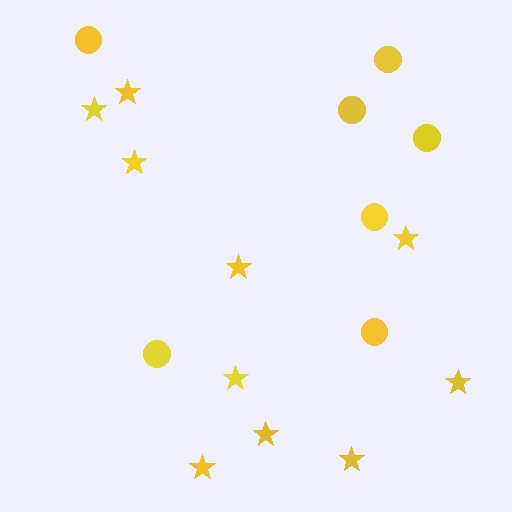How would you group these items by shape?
There are 2 groups: one group of circles (7) and one group of stars (10).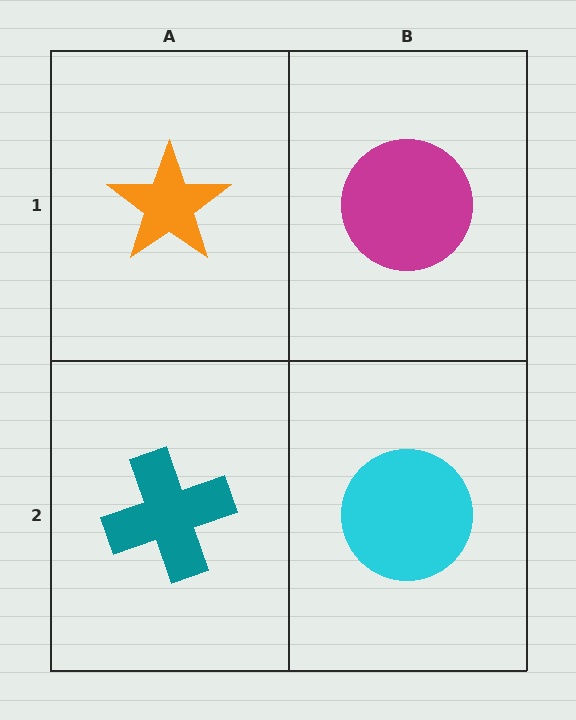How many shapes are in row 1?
2 shapes.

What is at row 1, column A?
An orange star.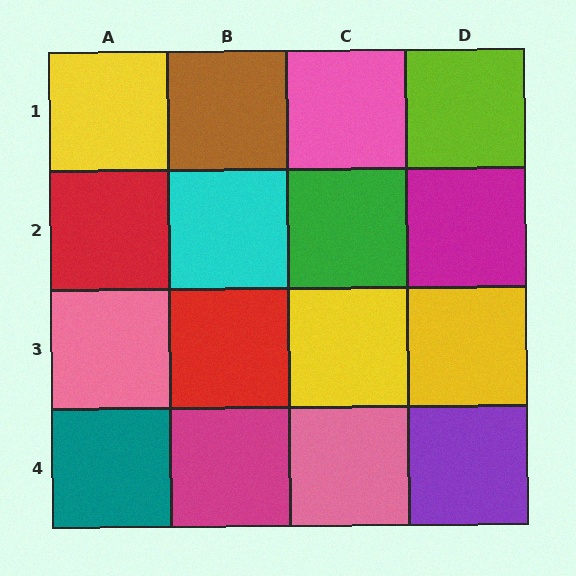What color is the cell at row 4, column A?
Teal.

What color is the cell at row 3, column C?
Yellow.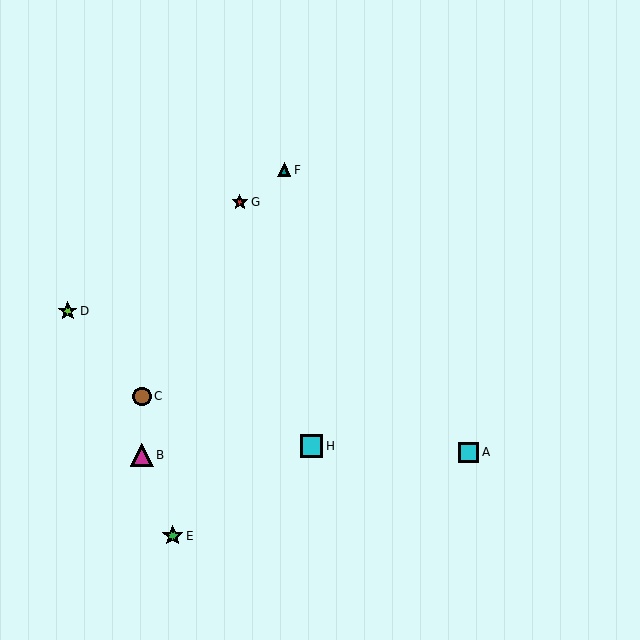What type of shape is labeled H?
Shape H is a cyan square.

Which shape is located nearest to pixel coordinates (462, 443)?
The cyan square (labeled A) at (469, 452) is nearest to that location.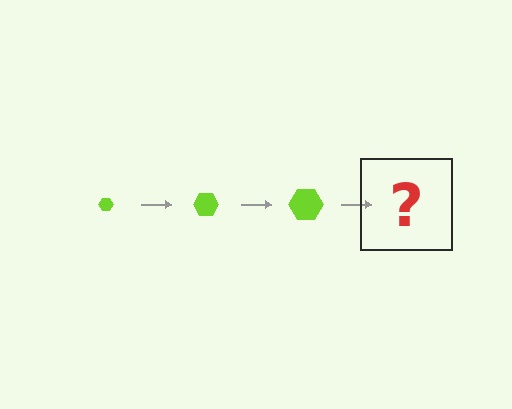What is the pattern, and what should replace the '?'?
The pattern is that the hexagon gets progressively larger each step. The '?' should be a lime hexagon, larger than the previous one.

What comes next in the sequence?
The next element should be a lime hexagon, larger than the previous one.